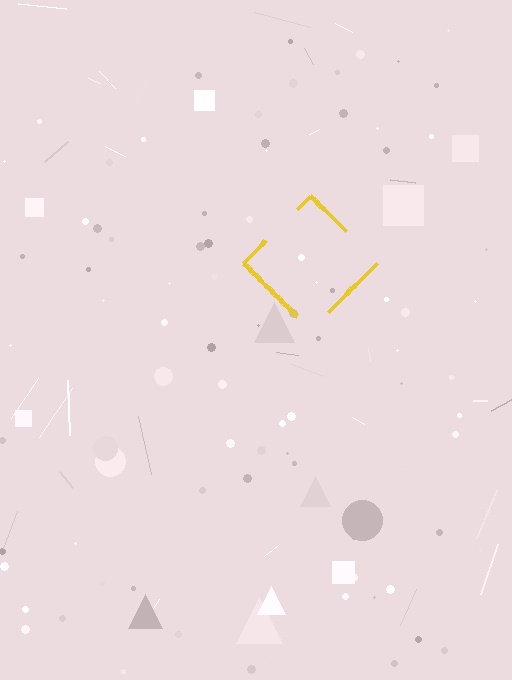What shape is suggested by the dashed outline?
The dashed outline suggests a diamond.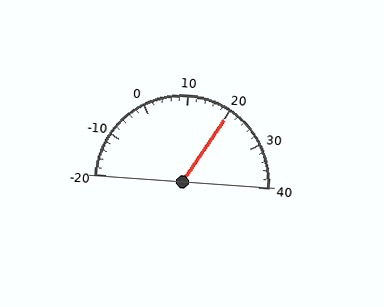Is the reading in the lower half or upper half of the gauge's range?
The reading is in the upper half of the range (-20 to 40).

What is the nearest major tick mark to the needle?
The nearest major tick mark is 20.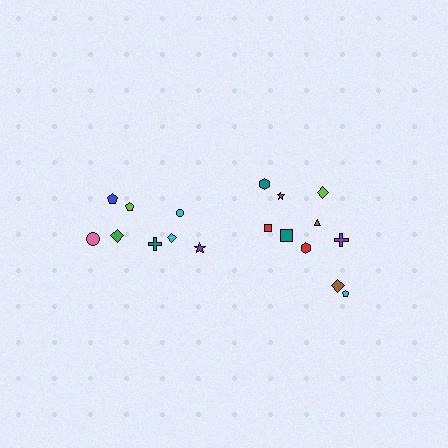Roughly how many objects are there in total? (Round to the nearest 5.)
Roughly 20 objects in total.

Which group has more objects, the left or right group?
The right group.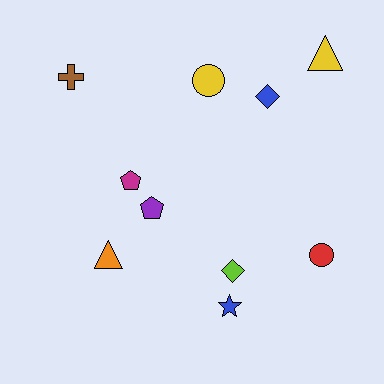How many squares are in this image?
There are no squares.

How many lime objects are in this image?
There is 1 lime object.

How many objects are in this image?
There are 10 objects.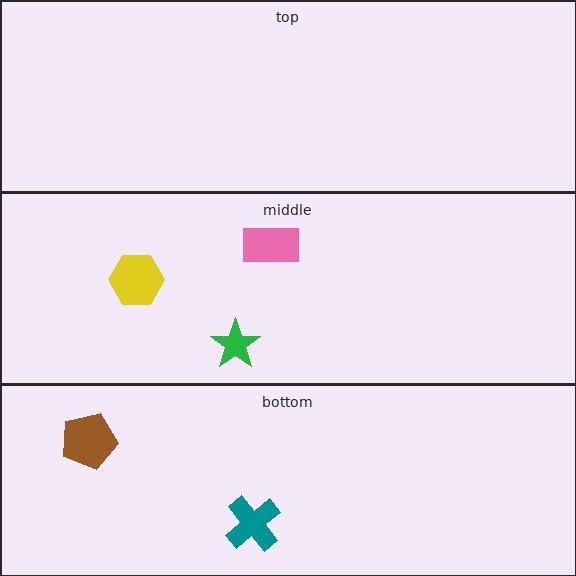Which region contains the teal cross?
The bottom region.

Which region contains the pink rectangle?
The middle region.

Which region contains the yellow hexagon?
The middle region.